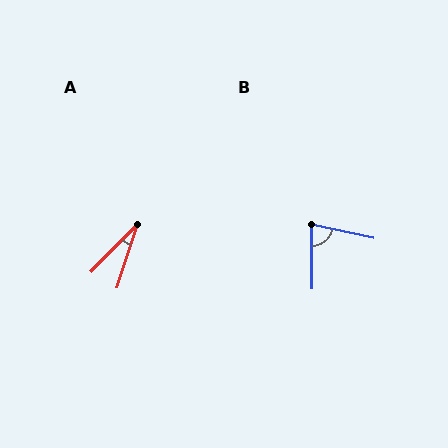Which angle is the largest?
B, at approximately 77 degrees.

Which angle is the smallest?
A, at approximately 26 degrees.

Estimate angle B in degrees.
Approximately 77 degrees.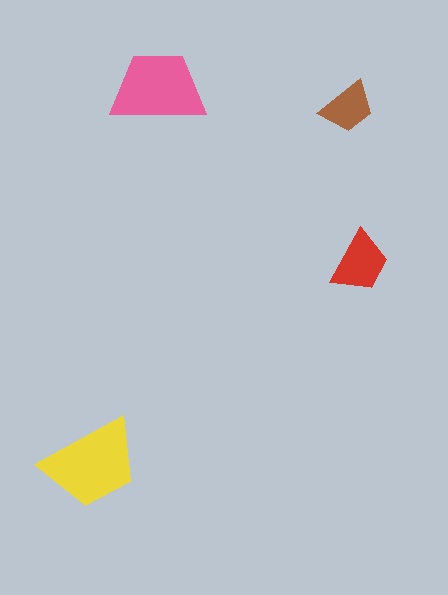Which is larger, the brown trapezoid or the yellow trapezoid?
The yellow one.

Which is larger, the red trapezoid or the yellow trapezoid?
The yellow one.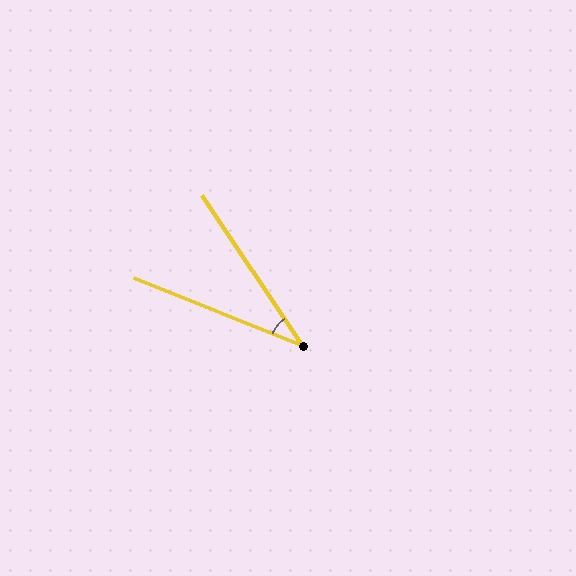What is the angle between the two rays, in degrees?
Approximately 34 degrees.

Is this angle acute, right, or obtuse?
It is acute.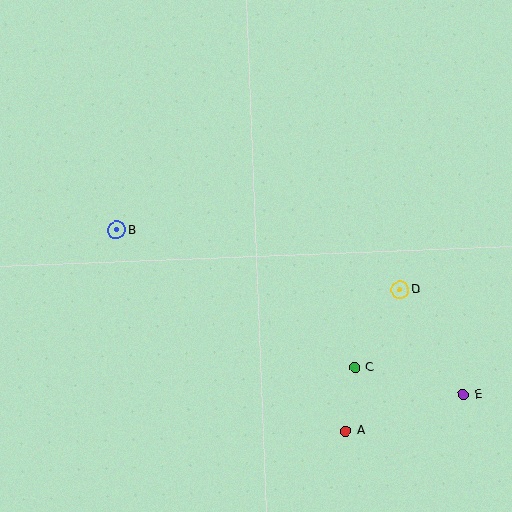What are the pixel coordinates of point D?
Point D is at (400, 290).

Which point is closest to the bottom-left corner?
Point B is closest to the bottom-left corner.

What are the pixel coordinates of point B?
Point B is at (117, 230).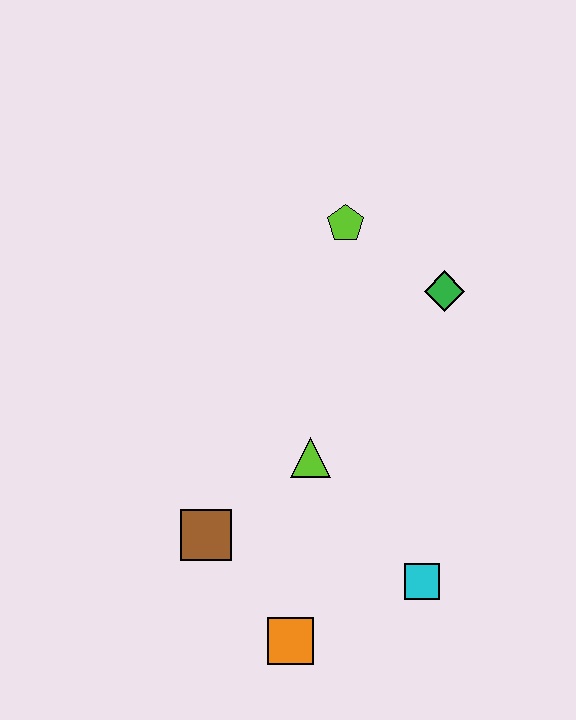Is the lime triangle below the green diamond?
Yes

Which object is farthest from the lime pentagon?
The orange square is farthest from the lime pentagon.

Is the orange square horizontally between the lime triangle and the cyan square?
No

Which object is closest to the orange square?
The brown square is closest to the orange square.